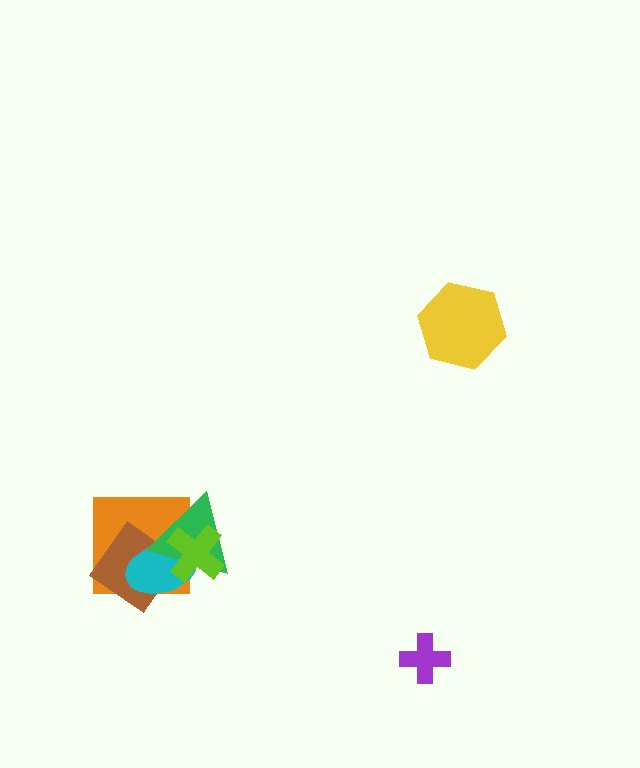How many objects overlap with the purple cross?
0 objects overlap with the purple cross.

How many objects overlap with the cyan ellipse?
4 objects overlap with the cyan ellipse.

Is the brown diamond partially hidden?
Yes, it is partially covered by another shape.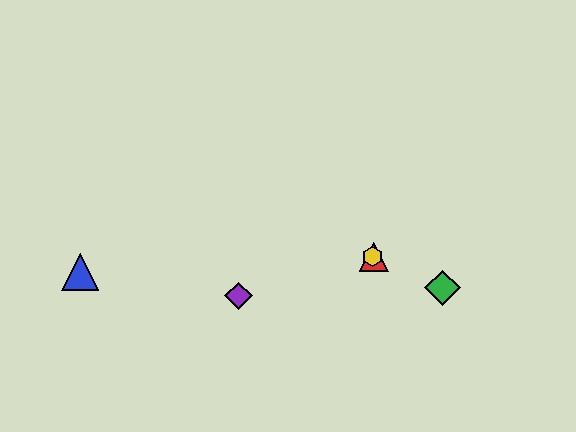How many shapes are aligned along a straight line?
3 shapes (the red triangle, the green diamond, the yellow hexagon) are aligned along a straight line.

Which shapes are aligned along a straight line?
The red triangle, the green diamond, the yellow hexagon are aligned along a straight line.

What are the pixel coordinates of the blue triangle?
The blue triangle is at (80, 272).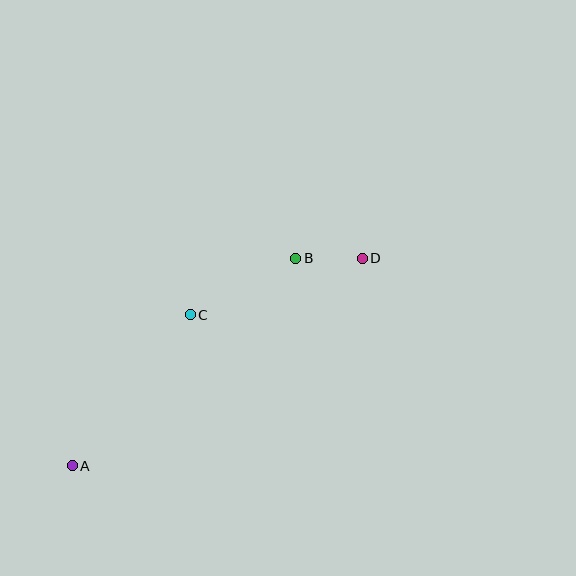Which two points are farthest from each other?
Points A and D are farthest from each other.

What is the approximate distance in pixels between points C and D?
The distance between C and D is approximately 181 pixels.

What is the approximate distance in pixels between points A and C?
The distance between A and C is approximately 192 pixels.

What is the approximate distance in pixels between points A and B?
The distance between A and B is approximately 305 pixels.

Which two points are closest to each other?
Points B and D are closest to each other.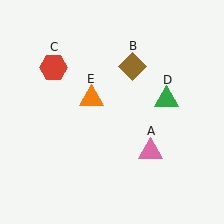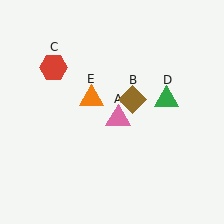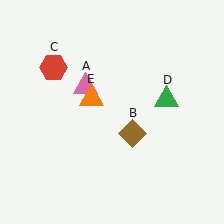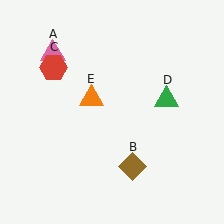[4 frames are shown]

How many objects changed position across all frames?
2 objects changed position: pink triangle (object A), brown diamond (object B).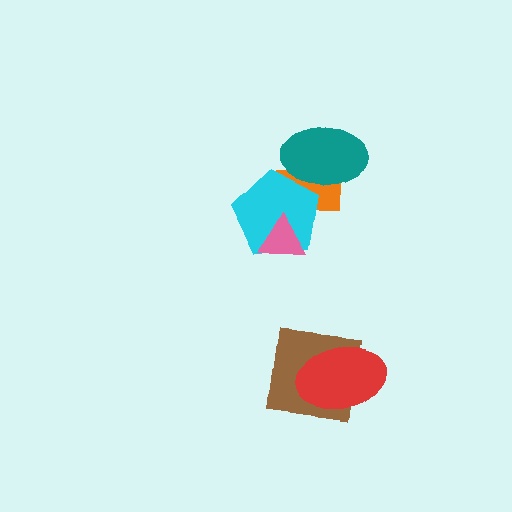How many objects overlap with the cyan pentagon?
3 objects overlap with the cyan pentagon.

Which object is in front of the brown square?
The red ellipse is in front of the brown square.